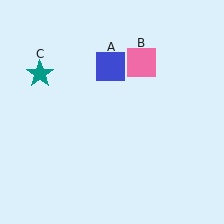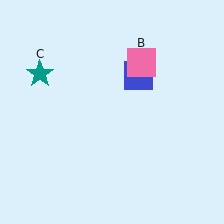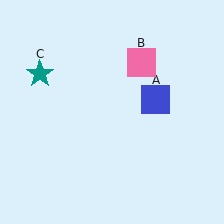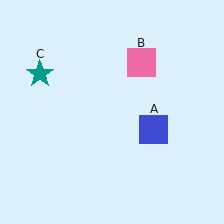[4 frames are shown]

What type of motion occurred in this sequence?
The blue square (object A) rotated clockwise around the center of the scene.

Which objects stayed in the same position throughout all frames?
Pink square (object B) and teal star (object C) remained stationary.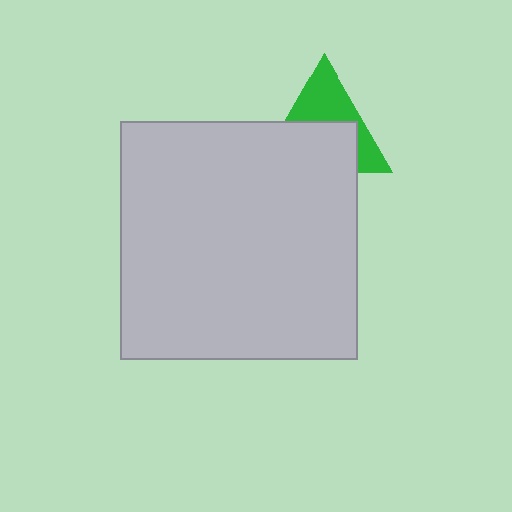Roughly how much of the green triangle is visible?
About half of it is visible (roughly 45%).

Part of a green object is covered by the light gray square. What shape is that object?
It is a triangle.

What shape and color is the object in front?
The object in front is a light gray square.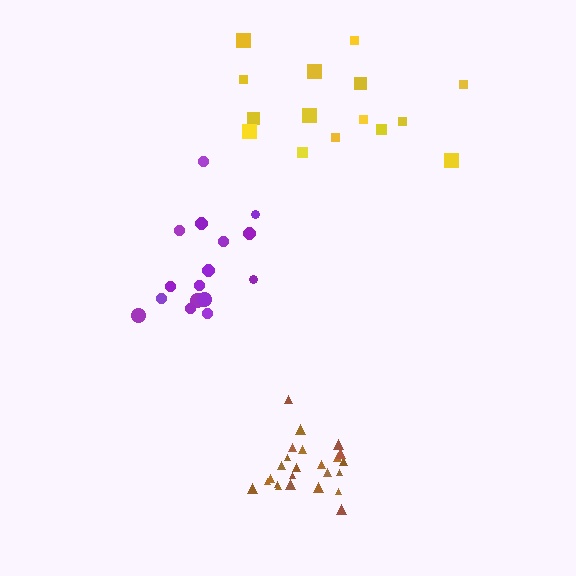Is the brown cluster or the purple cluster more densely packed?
Brown.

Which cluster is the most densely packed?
Brown.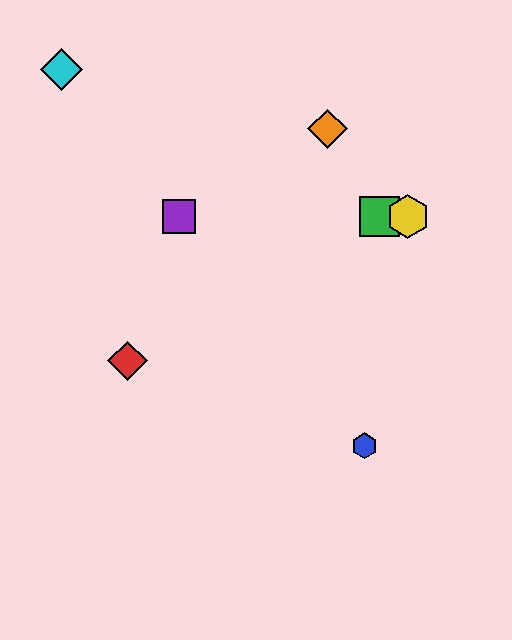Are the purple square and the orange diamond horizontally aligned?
No, the purple square is at y≈216 and the orange diamond is at y≈129.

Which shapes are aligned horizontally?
The green square, the yellow hexagon, the purple square are aligned horizontally.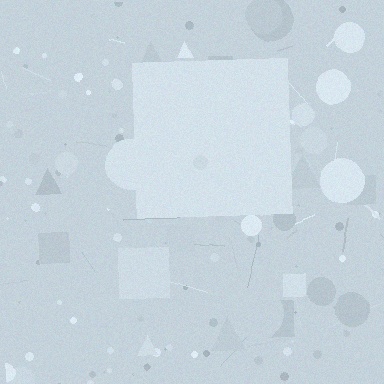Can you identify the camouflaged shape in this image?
The camouflaged shape is a square.